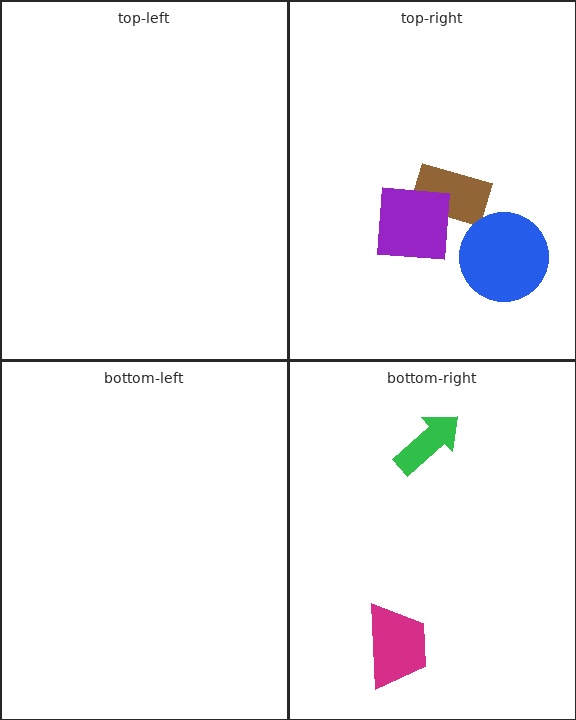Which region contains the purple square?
The top-right region.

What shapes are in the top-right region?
The brown rectangle, the purple square, the blue circle.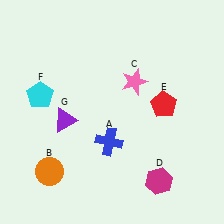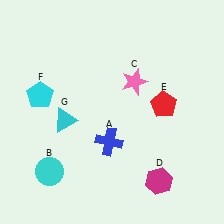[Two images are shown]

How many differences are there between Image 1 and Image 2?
There are 2 differences between the two images.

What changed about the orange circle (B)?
In Image 1, B is orange. In Image 2, it changed to cyan.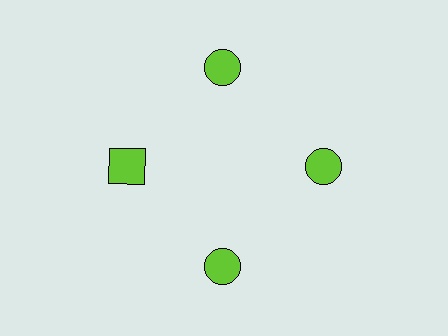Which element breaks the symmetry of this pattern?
The lime square at roughly the 9 o'clock position breaks the symmetry. All other shapes are lime circles.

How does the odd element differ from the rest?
It has a different shape: square instead of circle.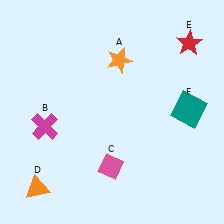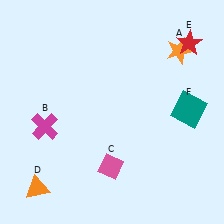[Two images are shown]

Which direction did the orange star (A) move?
The orange star (A) moved right.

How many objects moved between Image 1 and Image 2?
1 object moved between the two images.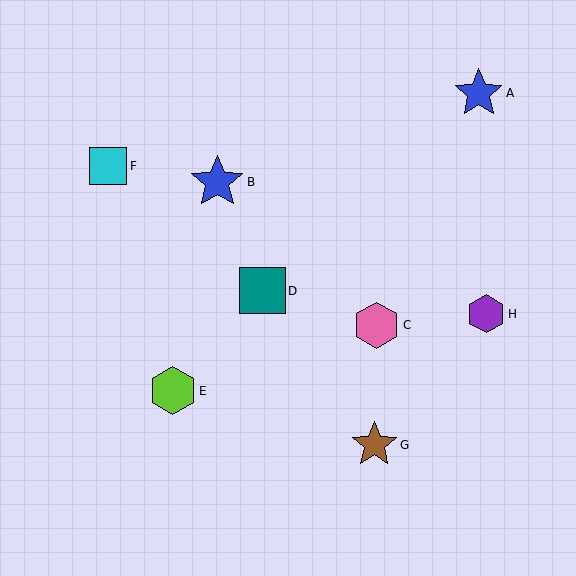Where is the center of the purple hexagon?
The center of the purple hexagon is at (486, 314).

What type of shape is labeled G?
Shape G is a brown star.